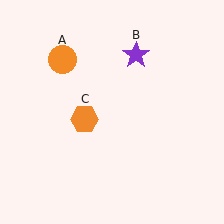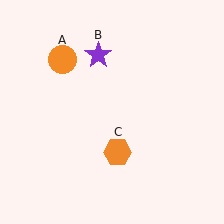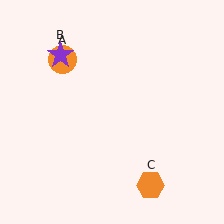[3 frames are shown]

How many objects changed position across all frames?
2 objects changed position: purple star (object B), orange hexagon (object C).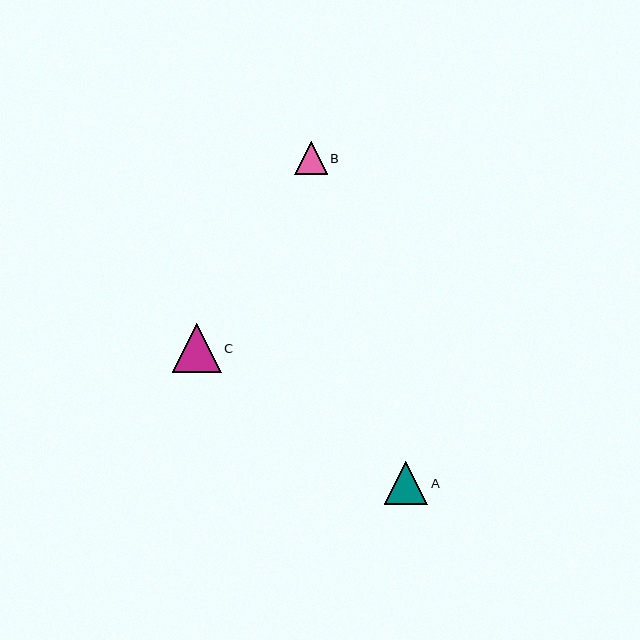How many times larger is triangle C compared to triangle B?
Triangle C is approximately 1.5 times the size of triangle B.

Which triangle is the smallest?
Triangle B is the smallest with a size of approximately 32 pixels.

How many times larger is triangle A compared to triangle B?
Triangle A is approximately 1.3 times the size of triangle B.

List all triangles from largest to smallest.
From largest to smallest: C, A, B.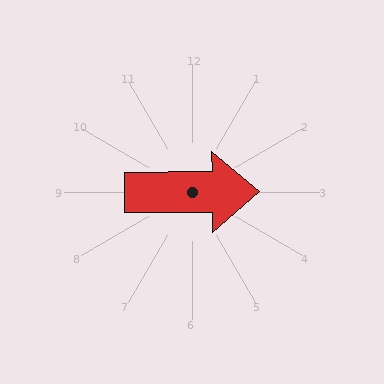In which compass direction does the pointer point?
East.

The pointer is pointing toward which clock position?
Roughly 3 o'clock.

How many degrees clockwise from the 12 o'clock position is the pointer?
Approximately 89 degrees.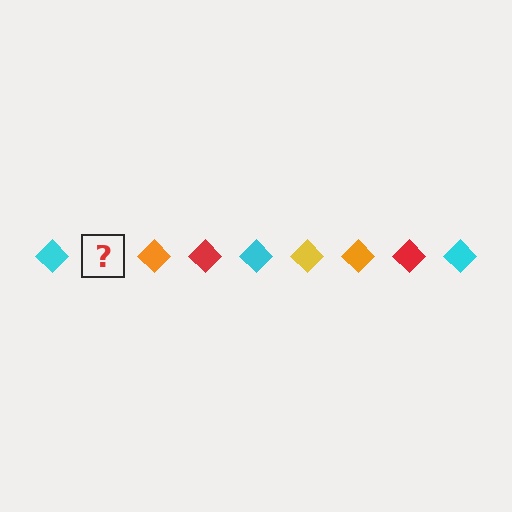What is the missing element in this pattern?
The missing element is a yellow diamond.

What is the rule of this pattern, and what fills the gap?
The rule is that the pattern cycles through cyan, yellow, orange, red diamonds. The gap should be filled with a yellow diamond.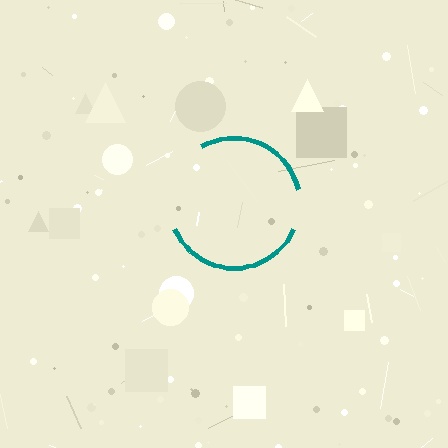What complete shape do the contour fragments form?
The contour fragments form a circle.